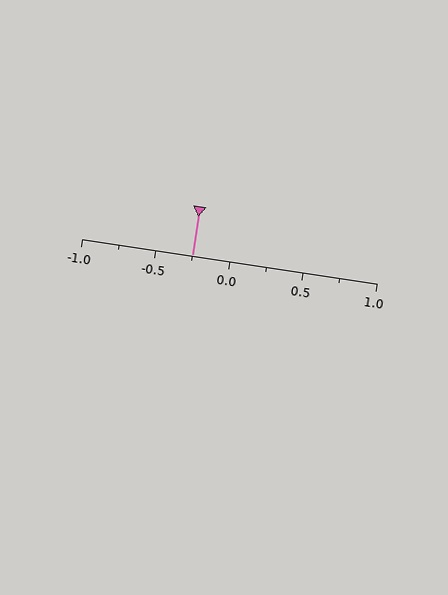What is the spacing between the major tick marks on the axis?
The major ticks are spaced 0.5 apart.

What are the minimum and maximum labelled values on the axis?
The axis runs from -1.0 to 1.0.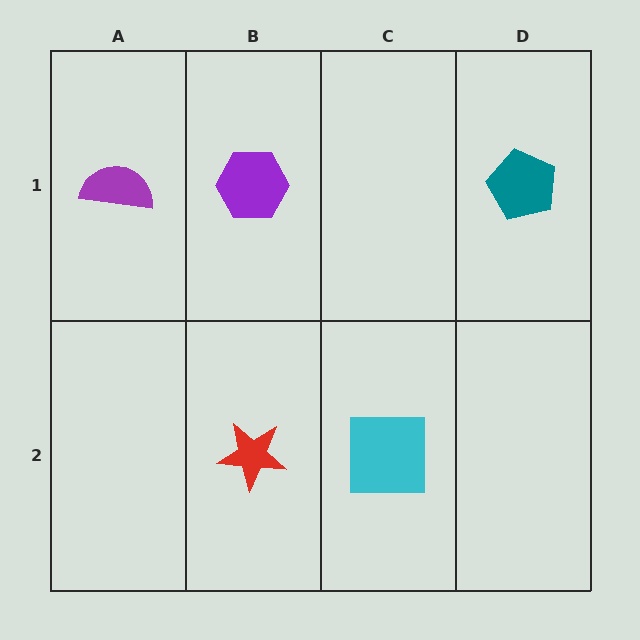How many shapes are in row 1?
3 shapes.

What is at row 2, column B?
A red star.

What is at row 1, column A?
A purple semicircle.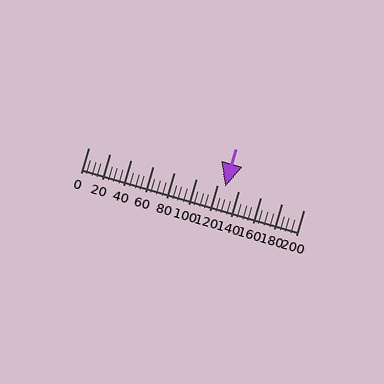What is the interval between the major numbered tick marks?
The major tick marks are spaced 20 units apart.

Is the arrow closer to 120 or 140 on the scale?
The arrow is closer to 120.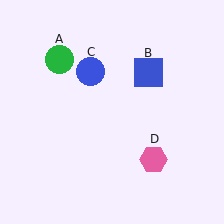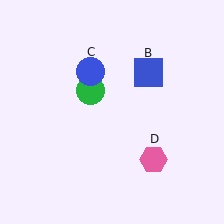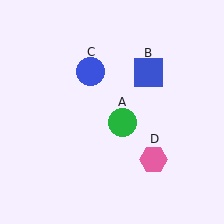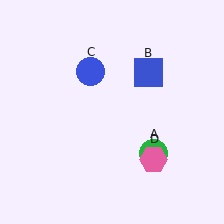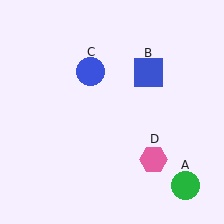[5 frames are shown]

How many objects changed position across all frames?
1 object changed position: green circle (object A).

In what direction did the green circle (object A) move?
The green circle (object A) moved down and to the right.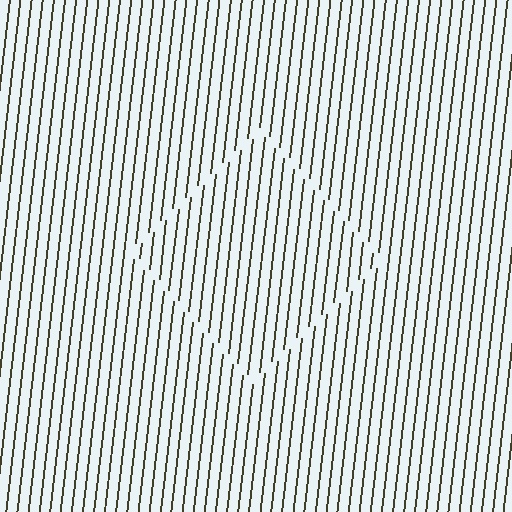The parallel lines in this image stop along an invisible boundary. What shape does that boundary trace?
An illusory square. The interior of the shape contains the same grating, shifted by half a period — the contour is defined by the phase discontinuity where line-ends from the inner and outer gratings abut.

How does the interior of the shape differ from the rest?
The interior of the shape contains the same grating, shifted by half a period — the contour is defined by the phase discontinuity where line-ends from the inner and outer gratings abut.